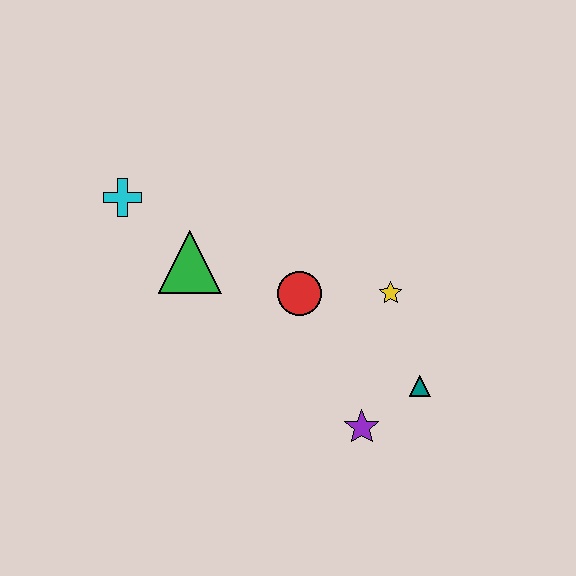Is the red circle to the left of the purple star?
Yes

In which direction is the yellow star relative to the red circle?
The yellow star is to the right of the red circle.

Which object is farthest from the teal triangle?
The cyan cross is farthest from the teal triangle.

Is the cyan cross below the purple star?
No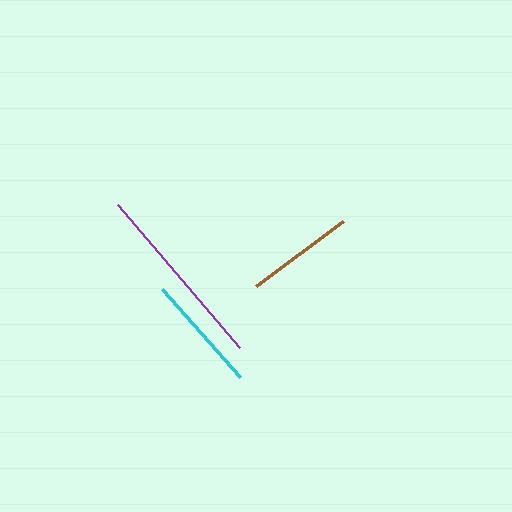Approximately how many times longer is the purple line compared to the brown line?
The purple line is approximately 1.7 times the length of the brown line.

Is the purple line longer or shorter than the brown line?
The purple line is longer than the brown line.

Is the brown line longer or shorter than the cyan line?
The cyan line is longer than the brown line.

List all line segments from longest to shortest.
From longest to shortest: purple, cyan, brown.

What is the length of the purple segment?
The purple segment is approximately 188 pixels long.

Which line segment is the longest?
The purple line is the longest at approximately 188 pixels.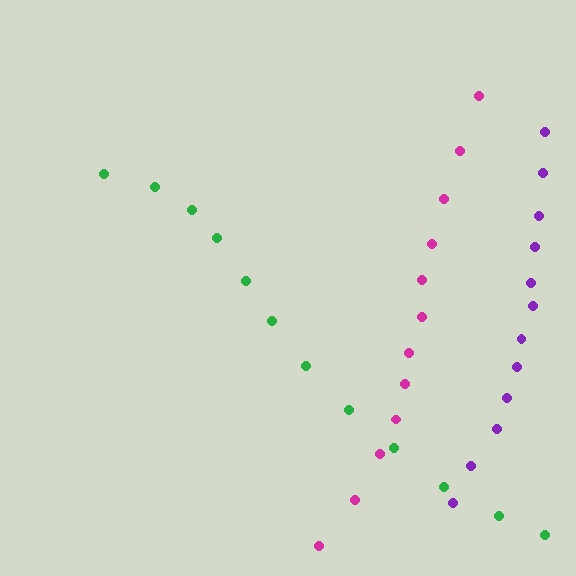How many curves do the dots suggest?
There are 3 distinct paths.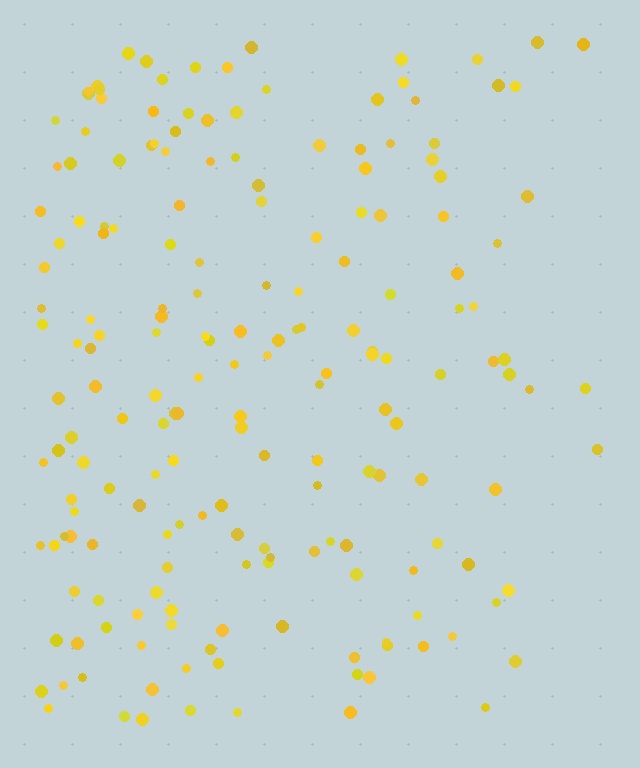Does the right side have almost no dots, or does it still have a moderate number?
Still a moderate number, just noticeably fewer than the left.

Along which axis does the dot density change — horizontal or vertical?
Horizontal.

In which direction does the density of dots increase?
From right to left, with the left side densest.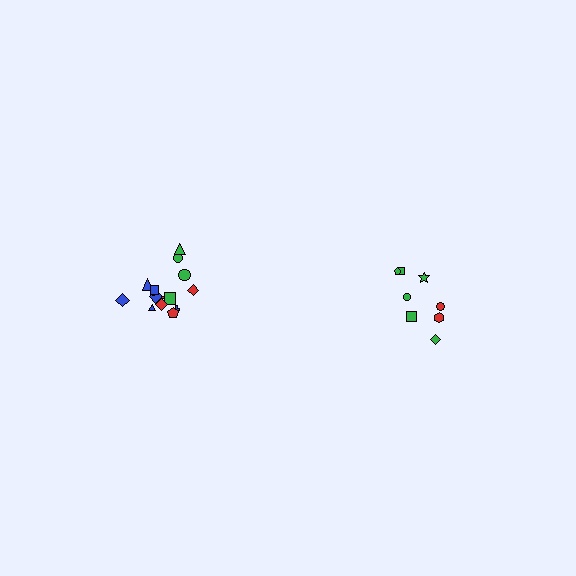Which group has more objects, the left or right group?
The left group.